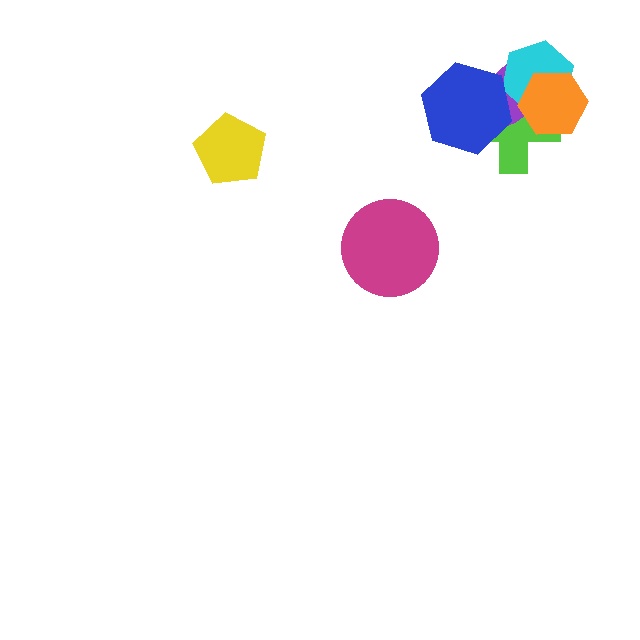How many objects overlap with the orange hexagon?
3 objects overlap with the orange hexagon.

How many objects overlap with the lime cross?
4 objects overlap with the lime cross.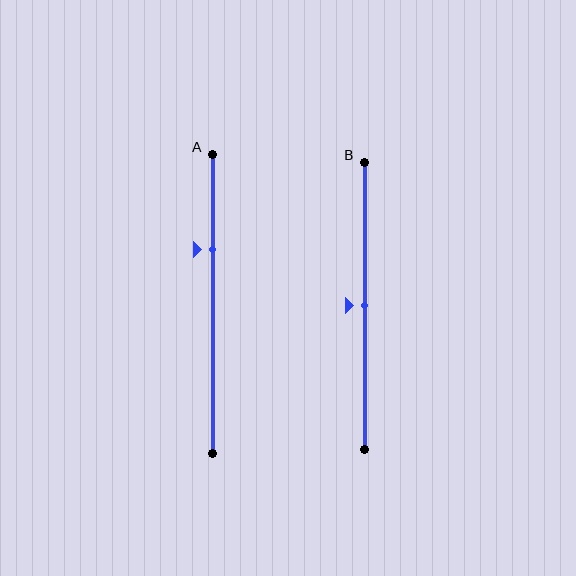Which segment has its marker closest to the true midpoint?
Segment B has its marker closest to the true midpoint.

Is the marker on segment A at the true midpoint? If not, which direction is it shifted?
No, the marker on segment A is shifted upward by about 18% of the segment length.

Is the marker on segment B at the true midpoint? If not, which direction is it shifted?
Yes, the marker on segment B is at the true midpoint.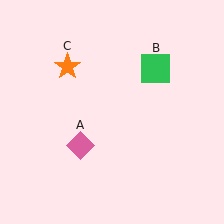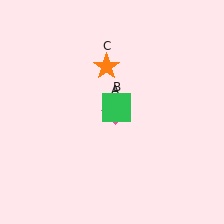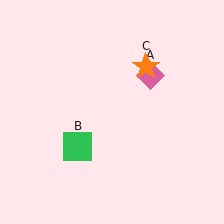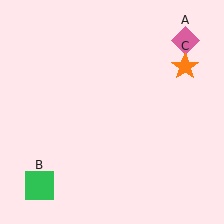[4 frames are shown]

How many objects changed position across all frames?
3 objects changed position: pink diamond (object A), green square (object B), orange star (object C).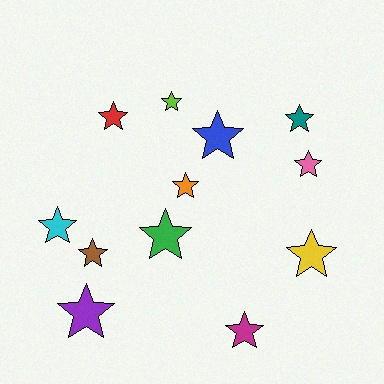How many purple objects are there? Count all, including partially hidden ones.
There is 1 purple object.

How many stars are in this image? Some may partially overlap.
There are 12 stars.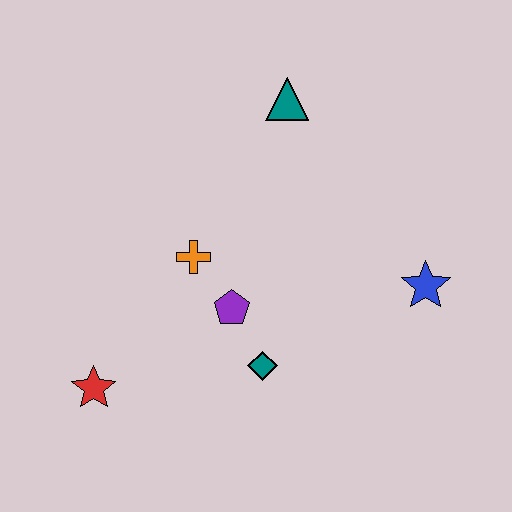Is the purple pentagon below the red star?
No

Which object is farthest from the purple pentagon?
The teal triangle is farthest from the purple pentagon.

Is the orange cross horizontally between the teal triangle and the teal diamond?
No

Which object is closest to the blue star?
The teal diamond is closest to the blue star.